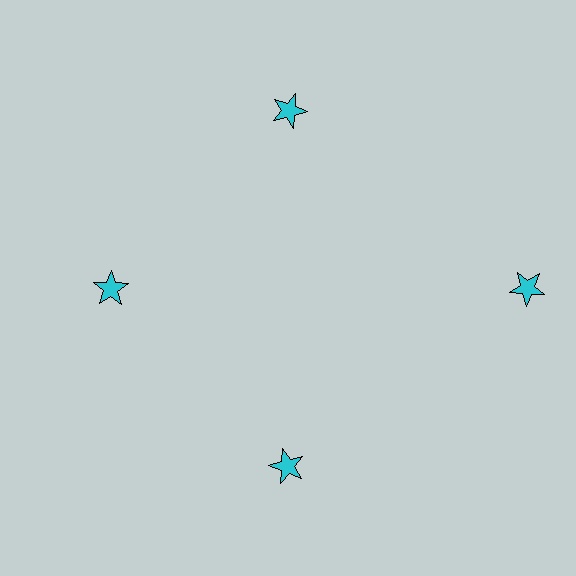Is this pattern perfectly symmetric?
No. The 4 cyan stars are arranged in a ring, but one element near the 3 o'clock position is pushed outward from the center, breaking the 4-fold rotational symmetry.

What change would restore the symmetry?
The symmetry would be restored by moving it inward, back onto the ring so that all 4 stars sit at equal angles and equal distance from the center.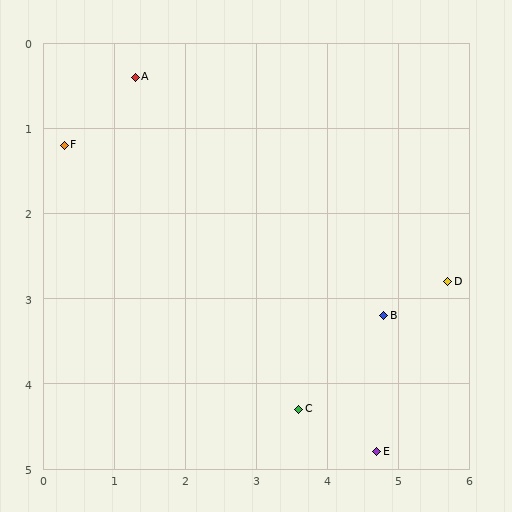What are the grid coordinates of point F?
Point F is at approximately (0.3, 1.2).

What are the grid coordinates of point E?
Point E is at approximately (4.7, 4.8).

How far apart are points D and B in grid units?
Points D and B are about 1.0 grid units apart.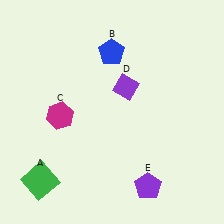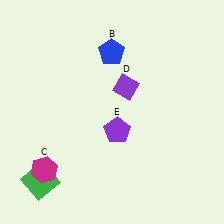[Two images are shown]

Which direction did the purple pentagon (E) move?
The purple pentagon (E) moved up.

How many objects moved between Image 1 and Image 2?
2 objects moved between the two images.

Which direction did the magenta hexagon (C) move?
The magenta hexagon (C) moved down.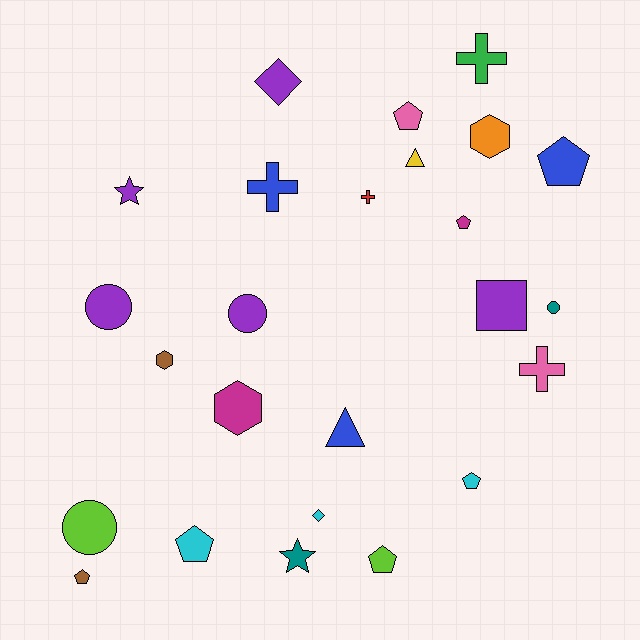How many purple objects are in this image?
There are 5 purple objects.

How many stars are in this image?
There are 2 stars.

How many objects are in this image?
There are 25 objects.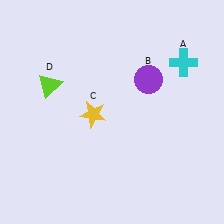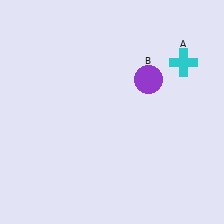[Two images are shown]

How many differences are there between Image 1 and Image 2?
There are 2 differences between the two images.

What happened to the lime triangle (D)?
The lime triangle (D) was removed in Image 2. It was in the top-left area of Image 1.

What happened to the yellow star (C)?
The yellow star (C) was removed in Image 2. It was in the bottom-left area of Image 1.